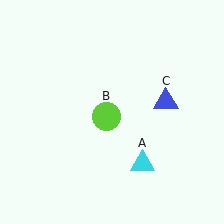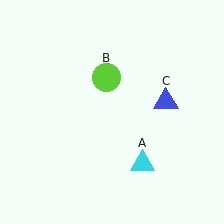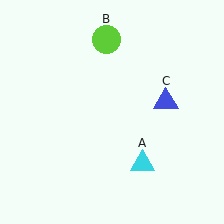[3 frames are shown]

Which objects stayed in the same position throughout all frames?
Cyan triangle (object A) and blue triangle (object C) remained stationary.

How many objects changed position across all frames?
1 object changed position: lime circle (object B).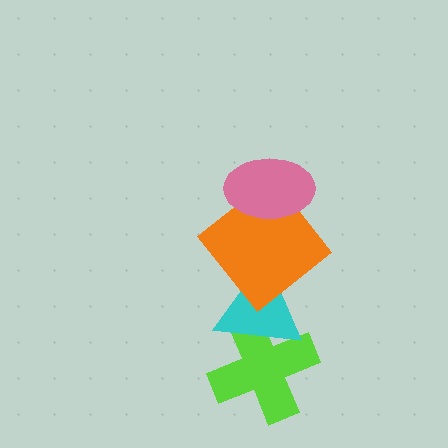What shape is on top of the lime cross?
The cyan triangle is on top of the lime cross.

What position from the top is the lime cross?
The lime cross is 4th from the top.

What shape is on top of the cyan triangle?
The orange diamond is on top of the cyan triangle.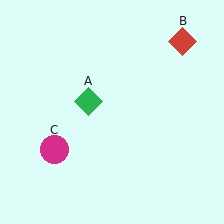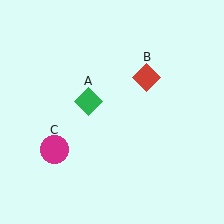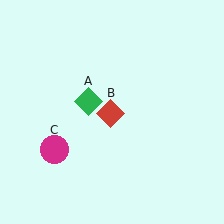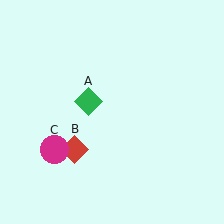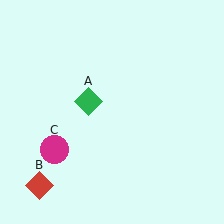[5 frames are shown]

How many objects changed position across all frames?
1 object changed position: red diamond (object B).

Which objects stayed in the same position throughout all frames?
Green diamond (object A) and magenta circle (object C) remained stationary.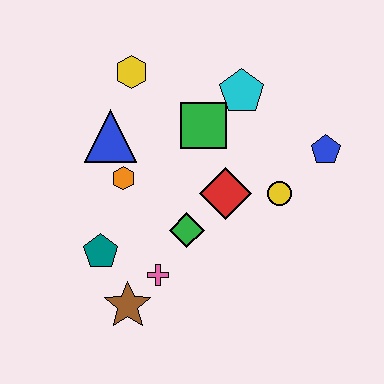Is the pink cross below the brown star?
No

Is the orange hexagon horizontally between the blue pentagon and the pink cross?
No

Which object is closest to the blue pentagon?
The yellow circle is closest to the blue pentagon.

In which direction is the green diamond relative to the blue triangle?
The green diamond is below the blue triangle.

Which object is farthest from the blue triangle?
The blue pentagon is farthest from the blue triangle.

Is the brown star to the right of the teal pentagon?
Yes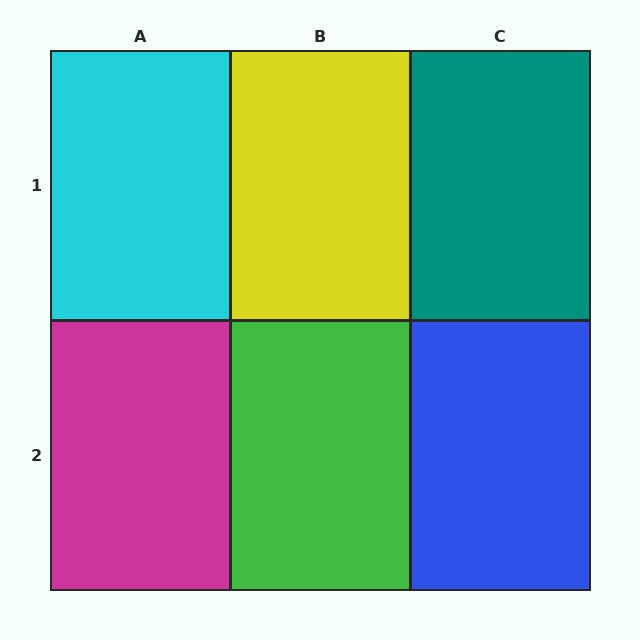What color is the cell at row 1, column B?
Yellow.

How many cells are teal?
1 cell is teal.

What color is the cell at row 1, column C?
Teal.